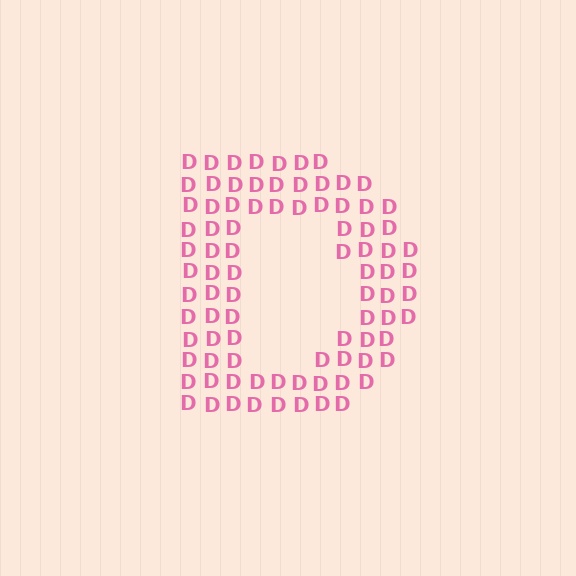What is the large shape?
The large shape is the letter D.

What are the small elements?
The small elements are letter D's.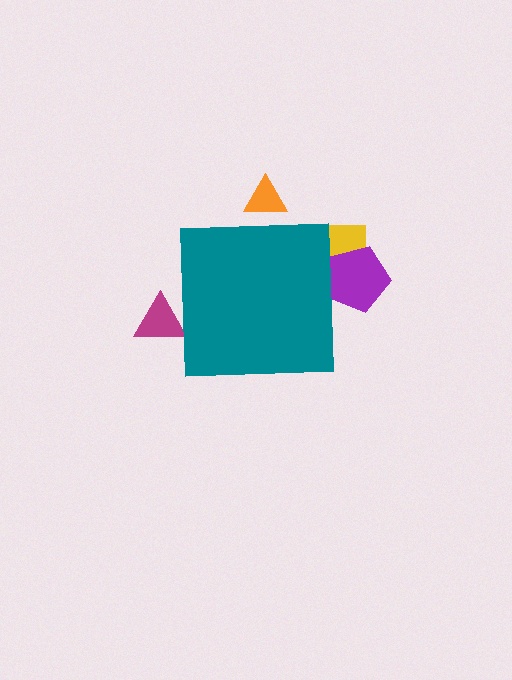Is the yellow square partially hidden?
Yes, the yellow square is partially hidden behind the teal square.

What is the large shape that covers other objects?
A teal square.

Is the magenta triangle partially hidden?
Yes, the magenta triangle is partially hidden behind the teal square.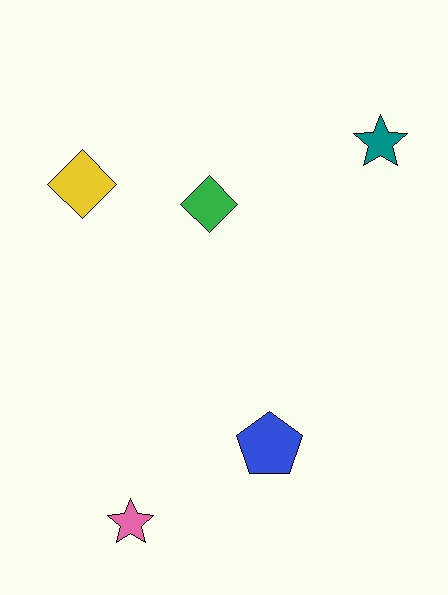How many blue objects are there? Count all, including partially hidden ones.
There is 1 blue object.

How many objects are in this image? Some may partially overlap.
There are 5 objects.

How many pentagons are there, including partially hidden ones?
There is 1 pentagon.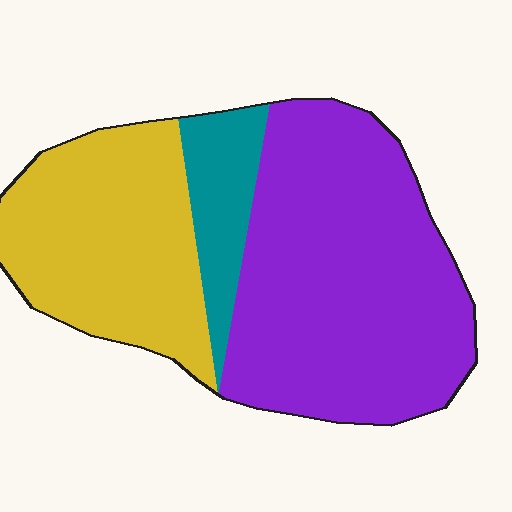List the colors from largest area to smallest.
From largest to smallest: purple, yellow, teal.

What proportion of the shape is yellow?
Yellow covers roughly 35% of the shape.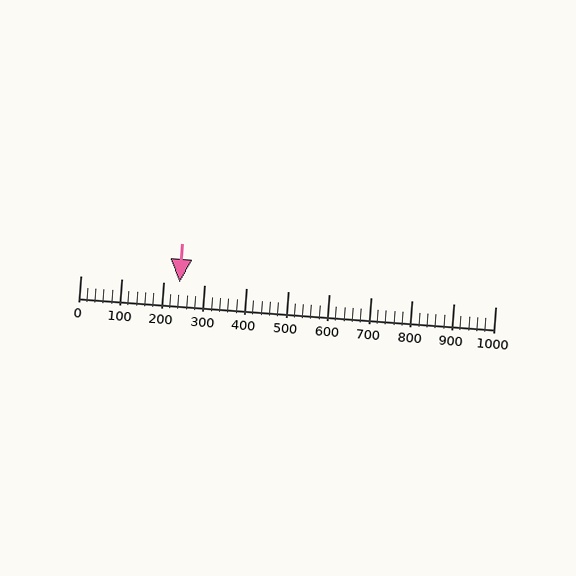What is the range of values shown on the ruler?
The ruler shows values from 0 to 1000.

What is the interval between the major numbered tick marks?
The major tick marks are spaced 100 units apart.